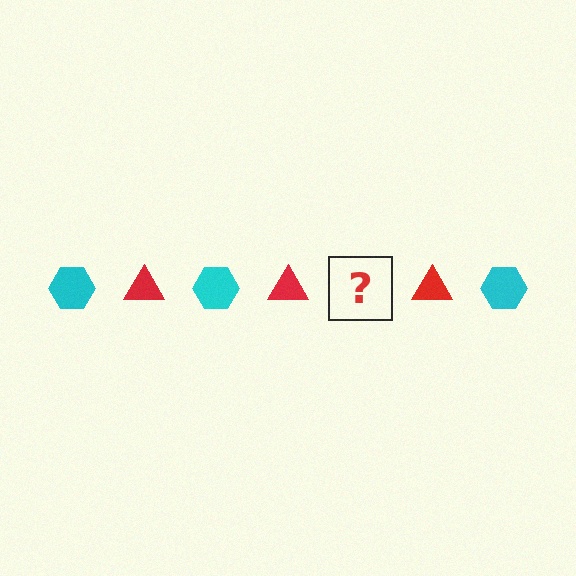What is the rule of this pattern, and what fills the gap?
The rule is that the pattern alternates between cyan hexagon and red triangle. The gap should be filled with a cyan hexagon.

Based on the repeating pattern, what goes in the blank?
The blank should be a cyan hexagon.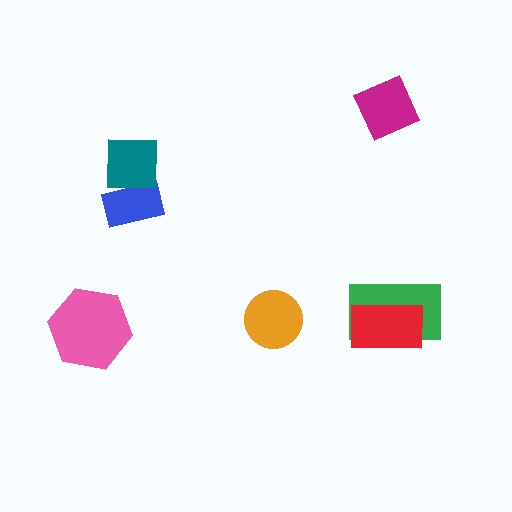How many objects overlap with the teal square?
1 object overlaps with the teal square.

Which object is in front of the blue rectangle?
The teal square is in front of the blue rectangle.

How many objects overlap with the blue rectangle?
1 object overlaps with the blue rectangle.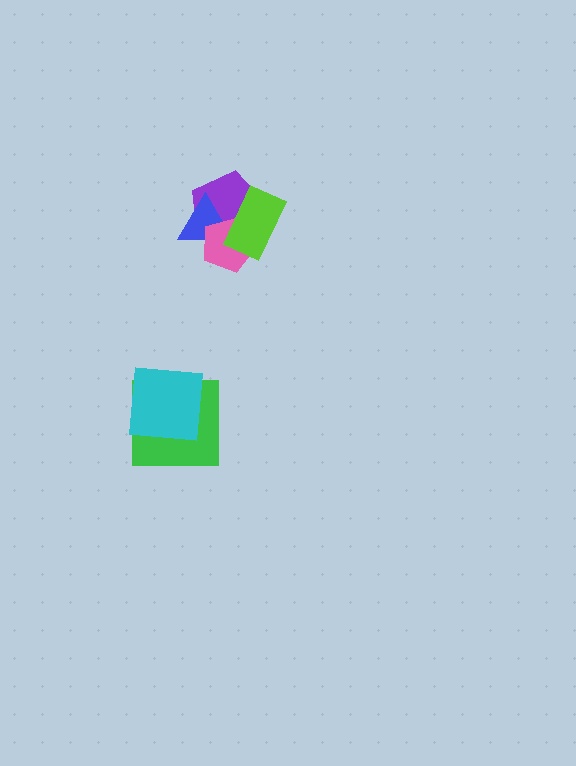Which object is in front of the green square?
The cyan square is in front of the green square.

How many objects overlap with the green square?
1 object overlaps with the green square.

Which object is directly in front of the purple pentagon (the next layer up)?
The blue triangle is directly in front of the purple pentagon.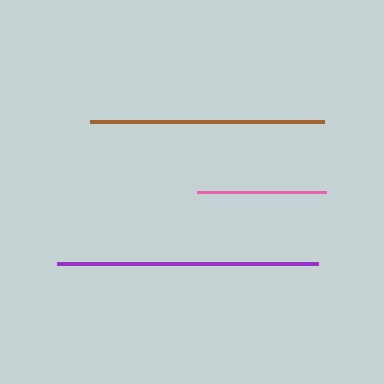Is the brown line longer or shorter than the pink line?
The brown line is longer than the pink line.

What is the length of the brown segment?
The brown segment is approximately 234 pixels long.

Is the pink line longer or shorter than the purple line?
The purple line is longer than the pink line.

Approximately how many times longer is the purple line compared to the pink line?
The purple line is approximately 2.0 times the length of the pink line.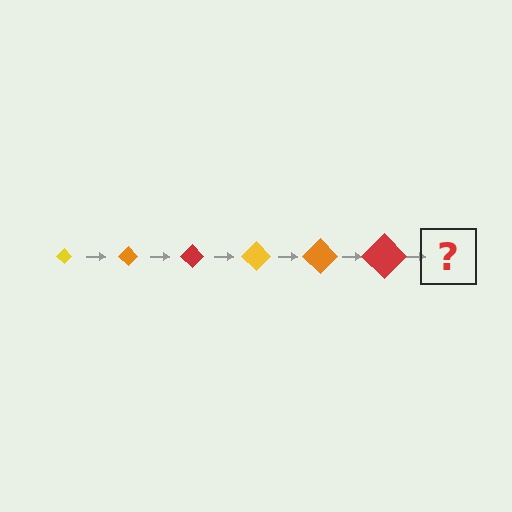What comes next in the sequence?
The next element should be a yellow diamond, larger than the previous one.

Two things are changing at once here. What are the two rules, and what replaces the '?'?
The two rules are that the diamond grows larger each step and the color cycles through yellow, orange, and red. The '?' should be a yellow diamond, larger than the previous one.